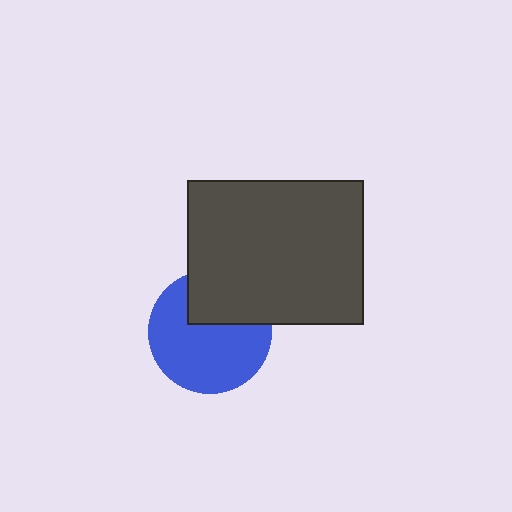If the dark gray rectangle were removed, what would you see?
You would see the complete blue circle.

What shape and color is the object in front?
The object in front is a dark gray rectangle.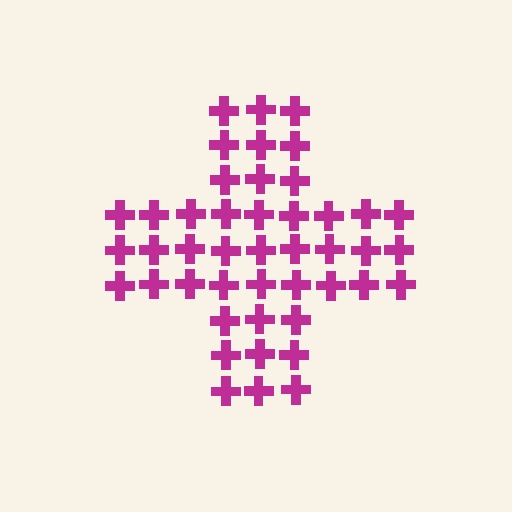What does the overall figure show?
The overall figure shows a cross.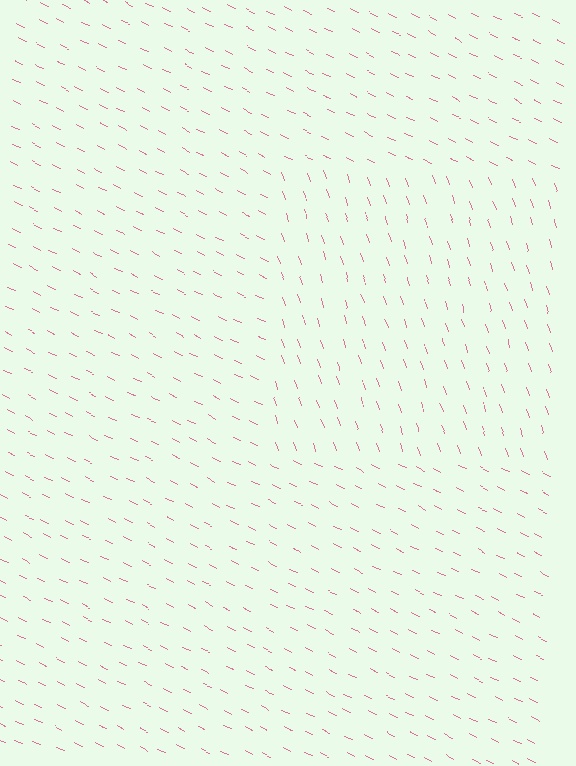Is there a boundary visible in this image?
Yes, there is a texture boundary formed by a change in line orientation.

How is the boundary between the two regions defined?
The boundary is defined purely by a change in line orientation (approximately 45 degrees difference). All lines are the same color and thickness.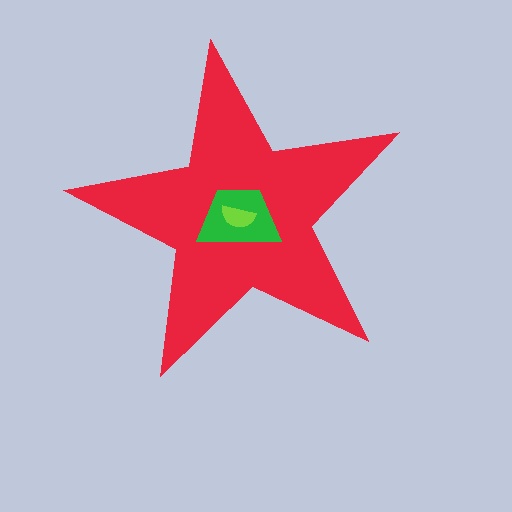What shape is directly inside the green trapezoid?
The lime semicircle.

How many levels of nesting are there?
3.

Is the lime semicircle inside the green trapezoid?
Yes.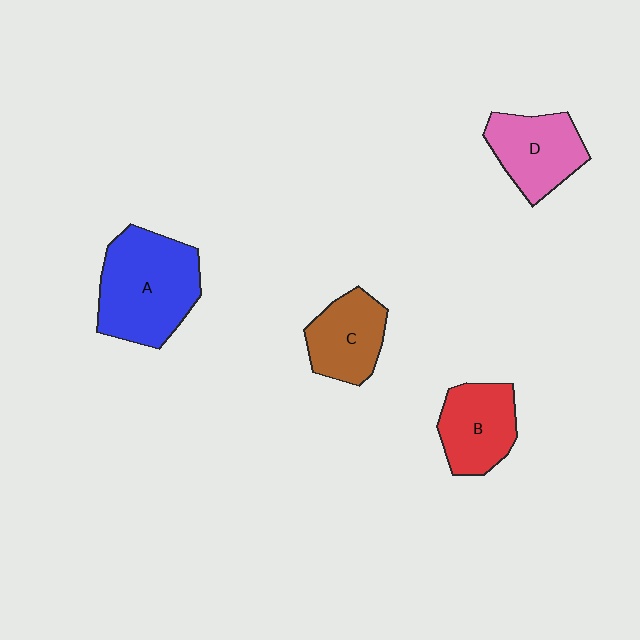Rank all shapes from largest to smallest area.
From largest to smallest: A (blue), D (pink), B (red), C (brown).